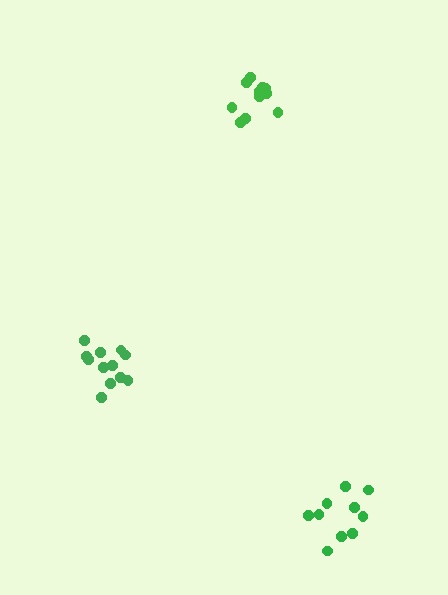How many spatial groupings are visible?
There are 3 spatial groupings.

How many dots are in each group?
Group 1: 12 dots, Group 2: 11 dots, Group 3: 10 dots (33 total).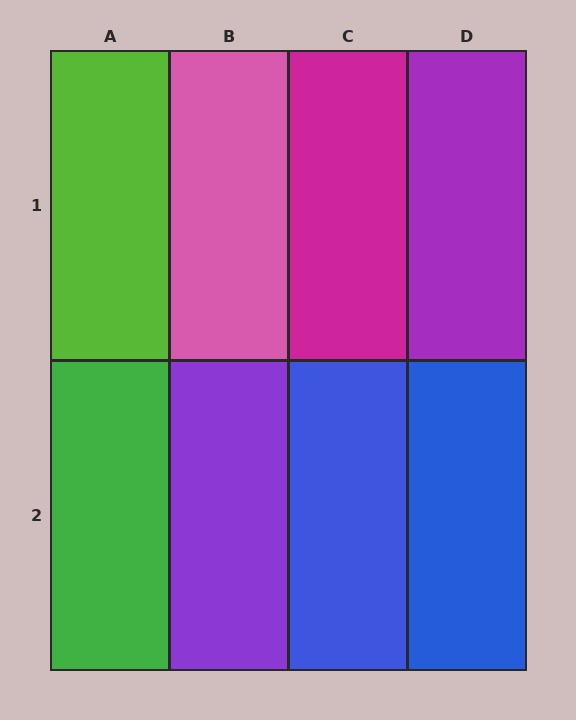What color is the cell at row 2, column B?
Purple.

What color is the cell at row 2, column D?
Blue.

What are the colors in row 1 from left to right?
Lime, pink, magenta, purple.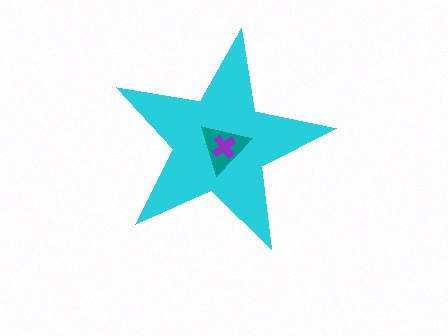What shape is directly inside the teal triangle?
The purple cross.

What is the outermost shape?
The cyan star.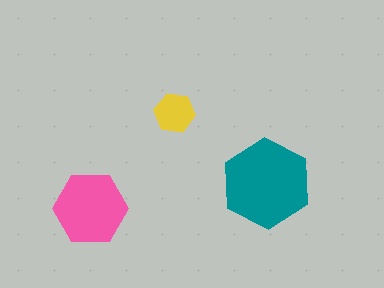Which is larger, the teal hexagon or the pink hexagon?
The teal one.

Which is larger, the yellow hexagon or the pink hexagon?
The pink one.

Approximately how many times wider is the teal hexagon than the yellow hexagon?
About 2 times wider.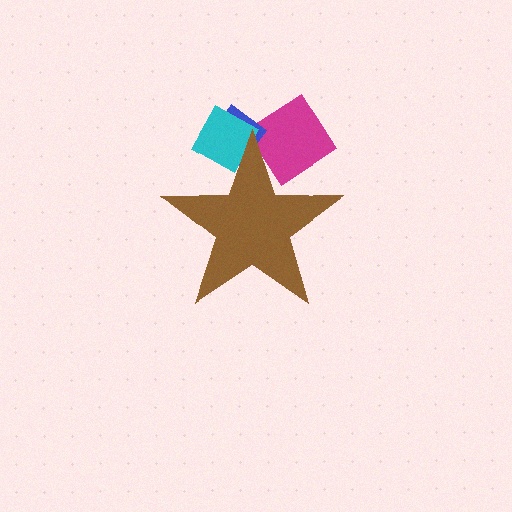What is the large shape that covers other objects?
A brown star.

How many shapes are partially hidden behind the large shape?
3 shapes are partially hidden.